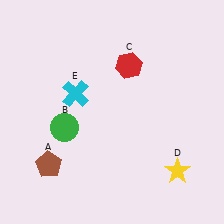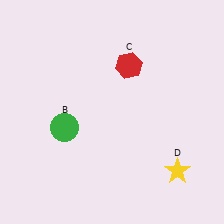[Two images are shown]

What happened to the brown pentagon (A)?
The brown pentagon (A) was removed in Image 2. It was in the bottom-left area of Image 1.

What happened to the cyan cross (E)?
The cyan cross (E) was removed in Image 2. It was in the top-left area of Image 1.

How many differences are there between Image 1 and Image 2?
There are 2 differences between the two images.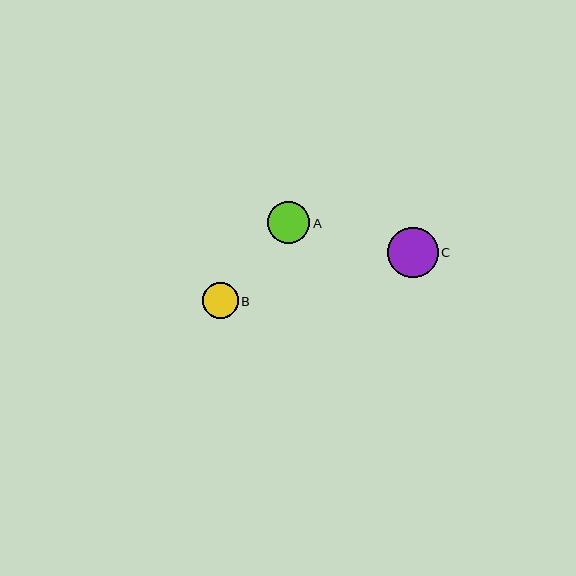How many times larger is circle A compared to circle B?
Circle A is approximately 1.2 times the size of circle B.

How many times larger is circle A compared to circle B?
Circle A is approximately 1.2 times the size of circle B.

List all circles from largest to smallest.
From largest to smallest: C, A, B.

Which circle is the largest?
Circle C is the largest with a size of approximately 50 pixels.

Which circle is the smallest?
Circle B is the smallest with a size of approximately 36 pixels.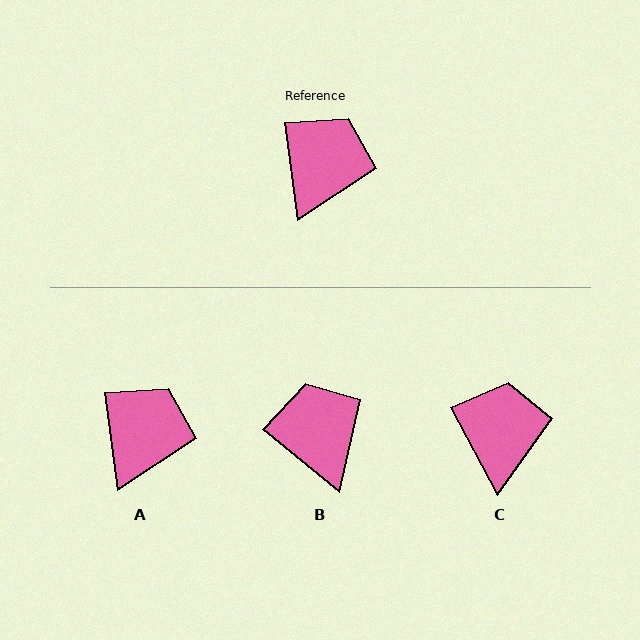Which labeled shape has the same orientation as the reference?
A.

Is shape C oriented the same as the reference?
No, it is off by about 21 degrees.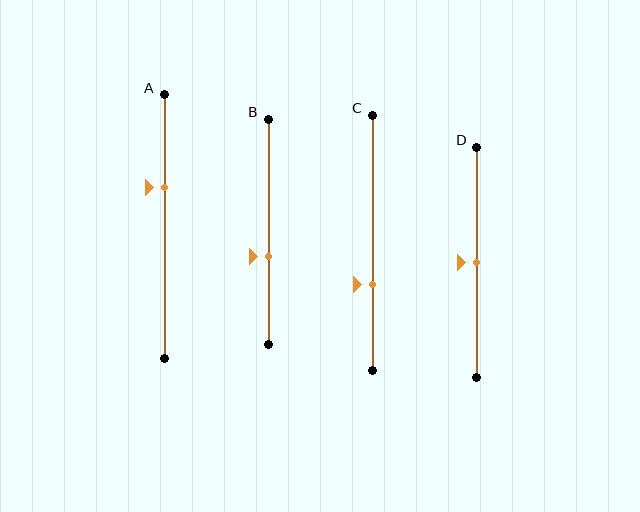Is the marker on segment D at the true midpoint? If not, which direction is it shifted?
Yes, the marker on segment D is at the true midpoint.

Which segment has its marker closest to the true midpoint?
Segment D has its marker closest to the true midpoint.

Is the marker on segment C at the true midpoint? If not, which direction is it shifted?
No, the marker on segment C is shifted downward by about 16% of the segment length.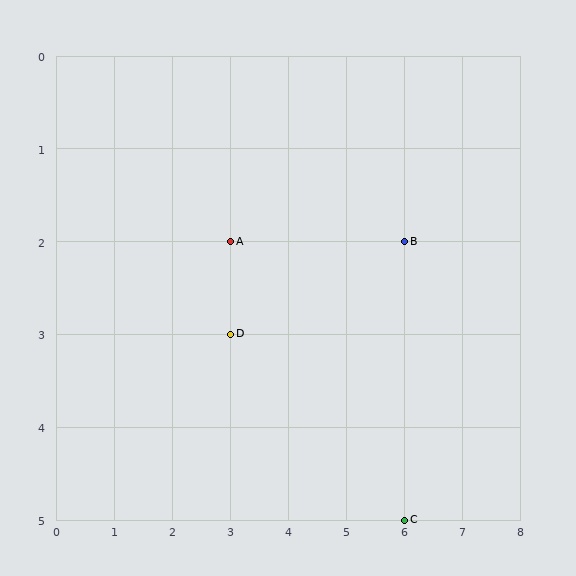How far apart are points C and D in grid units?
Points C and D are 3 columns and 2 rows apart (about 3.6 grid units diagonally).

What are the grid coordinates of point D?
Point D is at grid coordinates (3, 3).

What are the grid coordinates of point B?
Point B is at grid coordinates (6, 2).